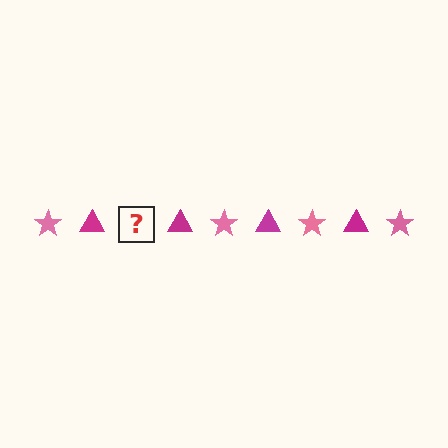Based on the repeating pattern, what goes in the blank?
The blank should be a pink star.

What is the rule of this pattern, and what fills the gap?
The rule is that the pattern alternates between pink star and magenta triangle. The gap should be filled with a pink star.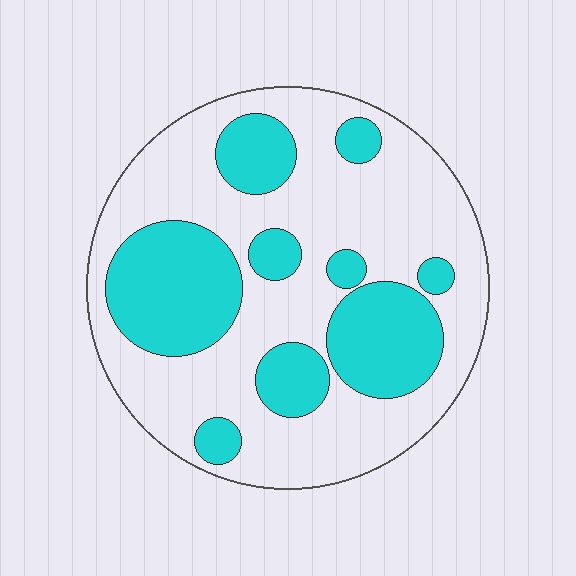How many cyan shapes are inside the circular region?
9.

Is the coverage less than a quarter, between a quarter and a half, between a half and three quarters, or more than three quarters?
Between a quarter and a half.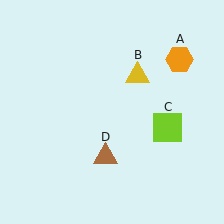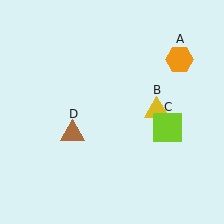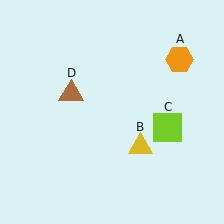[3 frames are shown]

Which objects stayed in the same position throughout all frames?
Orange hexagon (object A) and lime square (object C) remained stationary.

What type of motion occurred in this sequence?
The yellow triangle (object B), brown triangle (object D) rotated clockwise around the center of the scene.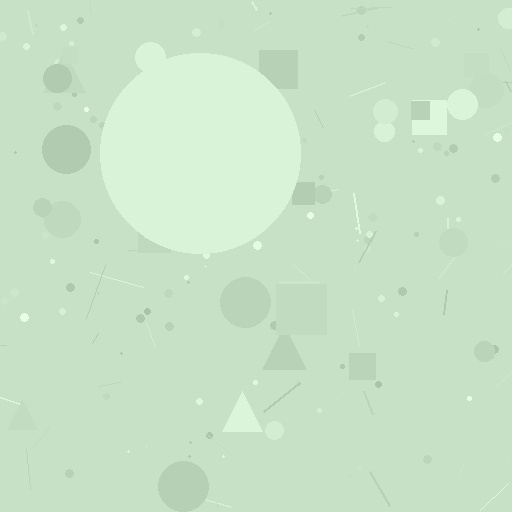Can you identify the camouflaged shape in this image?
The camouflaged shape is a circle.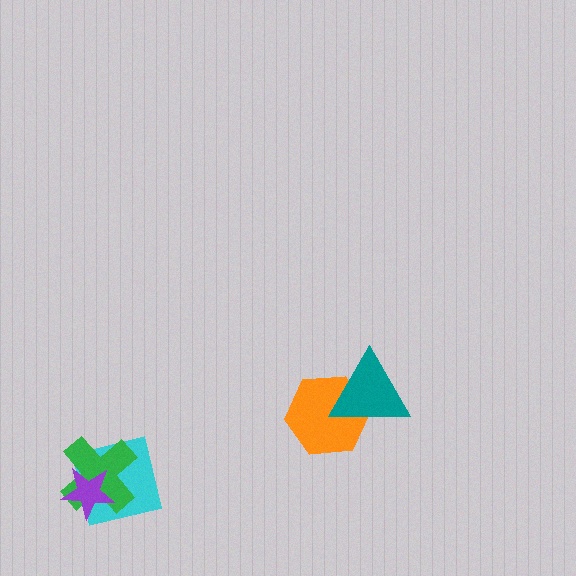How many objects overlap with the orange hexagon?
1 object overlaps with the orange hexagon.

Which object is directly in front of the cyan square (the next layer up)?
The green cross is directly in front of the cyan square.